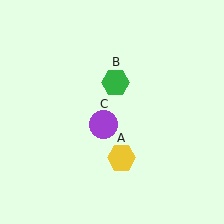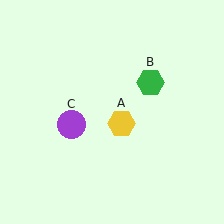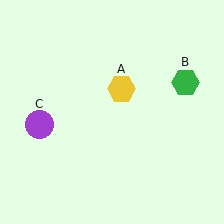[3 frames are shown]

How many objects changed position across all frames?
3 objects changed position: yellow hexagon (object A), green hexagon (object B), purple circle (object C).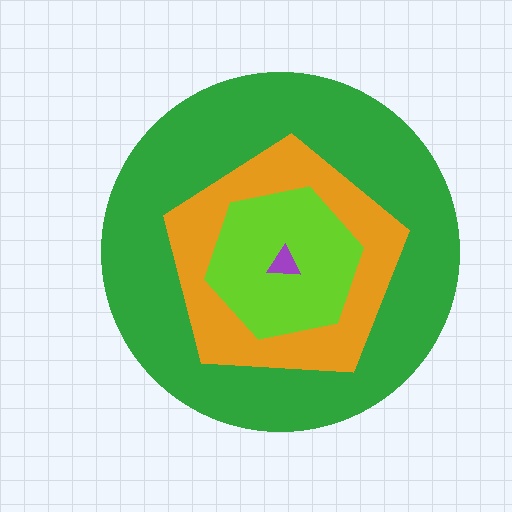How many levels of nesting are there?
4.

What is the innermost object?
The purple triangle.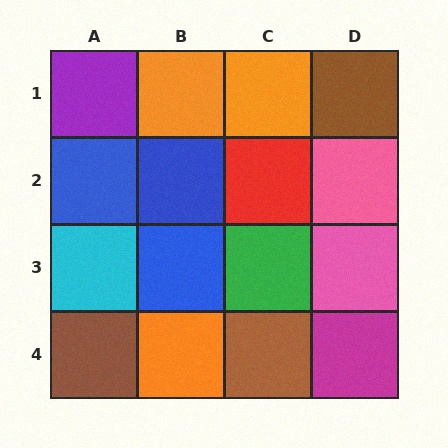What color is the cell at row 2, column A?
Blue.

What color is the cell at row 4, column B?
Orange.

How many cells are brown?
3 cells are brown.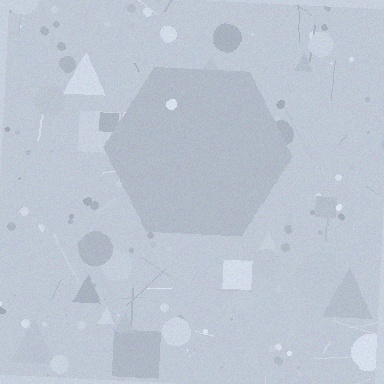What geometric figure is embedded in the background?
A hexagon is embedded in the background.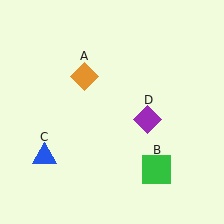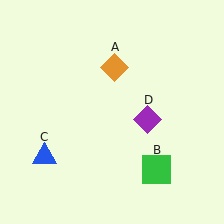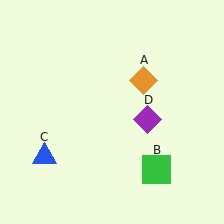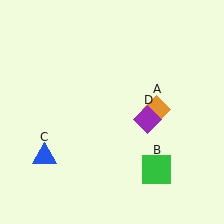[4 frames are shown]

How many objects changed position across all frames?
1 object changed position: orange diamond (object A).